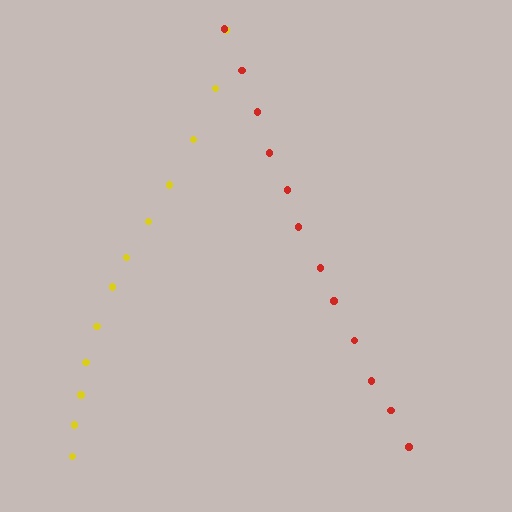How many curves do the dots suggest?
There are 2 distinct paths.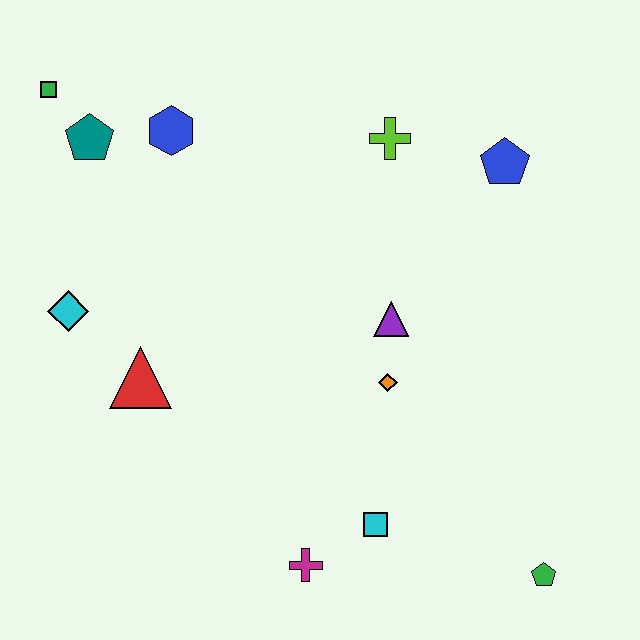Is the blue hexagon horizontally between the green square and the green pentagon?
Yes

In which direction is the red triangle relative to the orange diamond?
The red triangle is to the left of the orange diamond.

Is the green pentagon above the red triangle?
No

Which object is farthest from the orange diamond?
The green square is farthest from the orange diamond.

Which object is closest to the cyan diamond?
The red triangle is closest to the cyan diamond.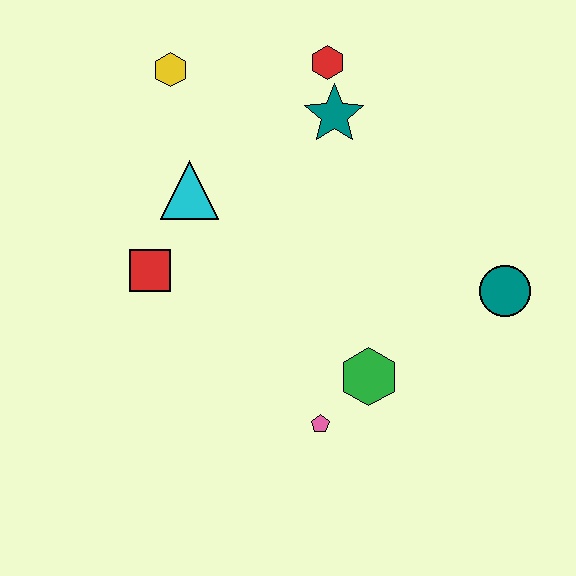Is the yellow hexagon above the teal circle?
Yes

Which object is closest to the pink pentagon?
The green hexagon is closest to the pink pentagon.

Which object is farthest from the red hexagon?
The pink pentagon is farthest from the red hexagon.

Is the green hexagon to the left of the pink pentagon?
No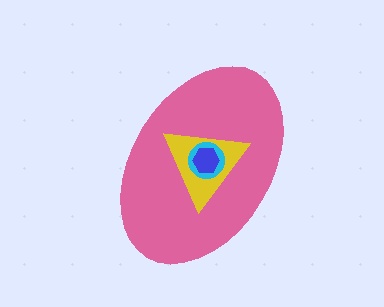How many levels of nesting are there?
4.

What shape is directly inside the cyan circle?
The blue hexagon.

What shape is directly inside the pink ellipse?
The yellow triangle.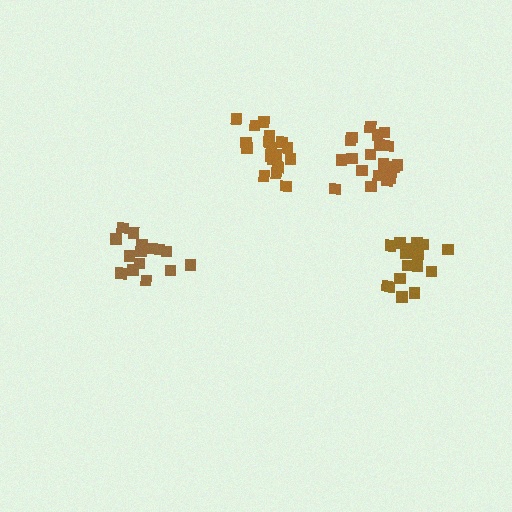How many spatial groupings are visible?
There are 4 spatial groupings.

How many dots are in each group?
Group 1: 15 dots, Group 2: 20 dots, Group 3: 16 dots, Group 4: 21 dots (72 total).